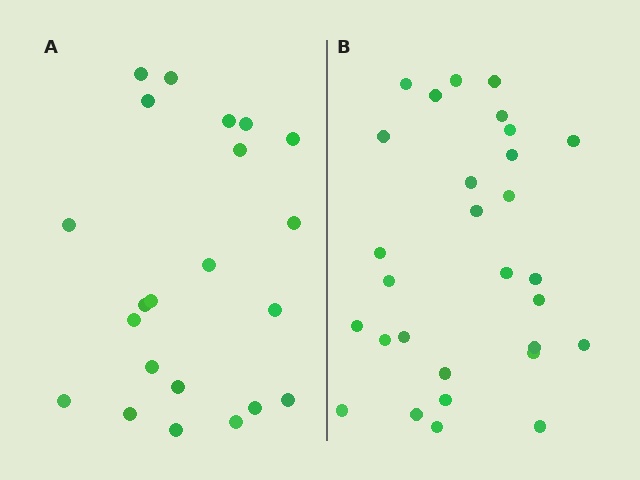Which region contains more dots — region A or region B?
Region B (the right region) has more dots.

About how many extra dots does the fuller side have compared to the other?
Region B has roughly 8 or so more dots than region A.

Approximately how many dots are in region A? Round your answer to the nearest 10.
About 20 dots. (The exact count is 22, which rounds to 20.)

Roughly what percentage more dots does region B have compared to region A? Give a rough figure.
About 30% more.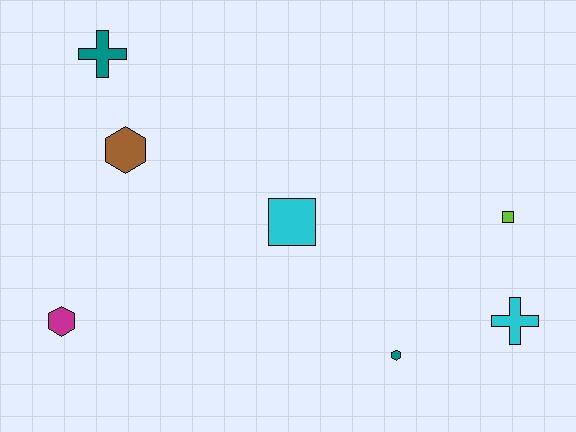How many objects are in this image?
There are 7 objects.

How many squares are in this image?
There are 2 squares.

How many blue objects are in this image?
There are no blue objects.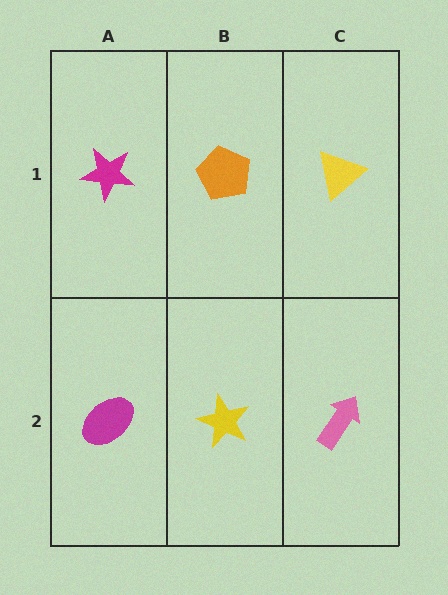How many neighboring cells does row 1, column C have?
2.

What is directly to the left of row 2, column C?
A yellow star.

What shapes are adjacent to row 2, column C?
A yellow triangle (row 1, column C), a yellow star (row 2, column B).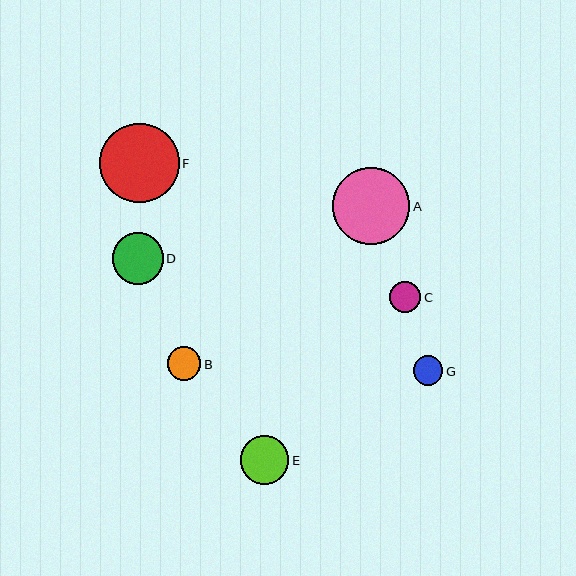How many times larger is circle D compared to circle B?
Circle D is approximately 1.5 times the size of circle B.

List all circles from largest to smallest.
From largest to smallest: F, A, D, E, B, C, G.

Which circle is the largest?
Circle F is the largest with a size of approximately 79 pixels.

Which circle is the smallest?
Circle G is the smallest with a size of approximately 29 pixels.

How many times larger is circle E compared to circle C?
Circle E is approximately 1.5 times the size of circle C.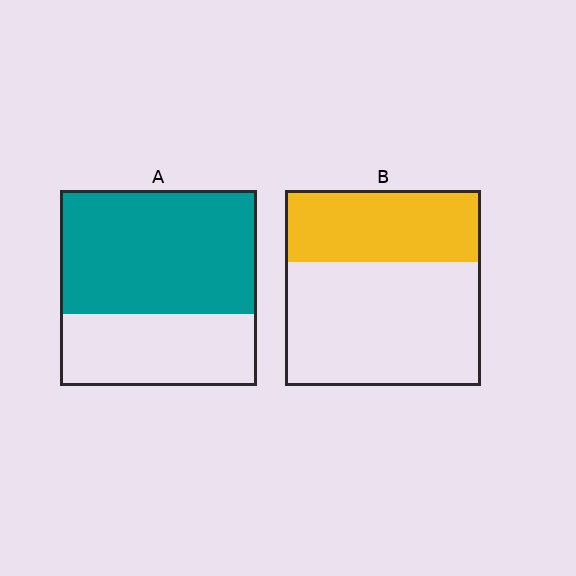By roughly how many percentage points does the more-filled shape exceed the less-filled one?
By roughly 25 percentage points (A over B).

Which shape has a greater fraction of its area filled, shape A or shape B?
Shape A.